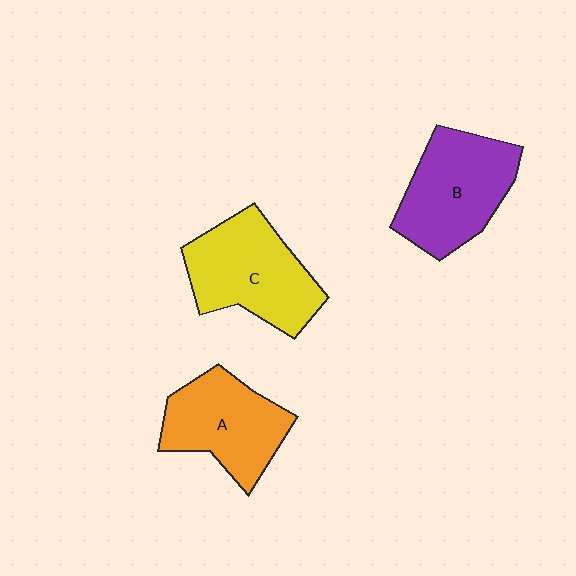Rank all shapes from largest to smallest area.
From largest to smallest: C (yellow), B (purple), A (orange).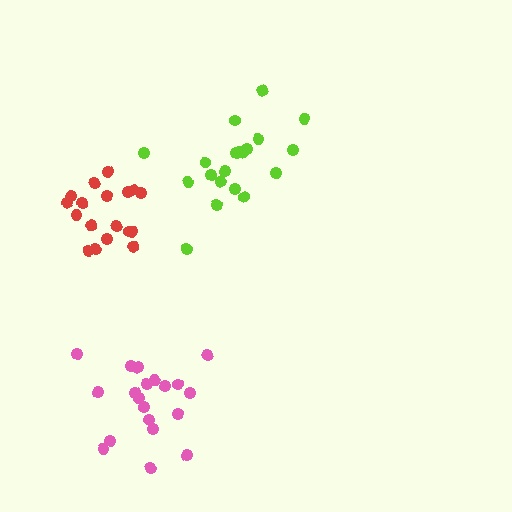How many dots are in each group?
Group 1: 20 dots, Group 2: 20 dots, Group 3: 18 dots (58 total).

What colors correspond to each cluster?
The clusters are colored: pink, lime, red.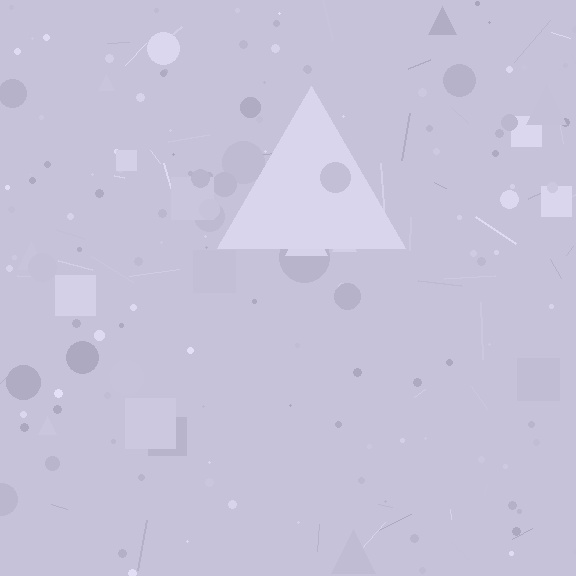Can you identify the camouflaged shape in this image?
The camouflaged shape is a triangle.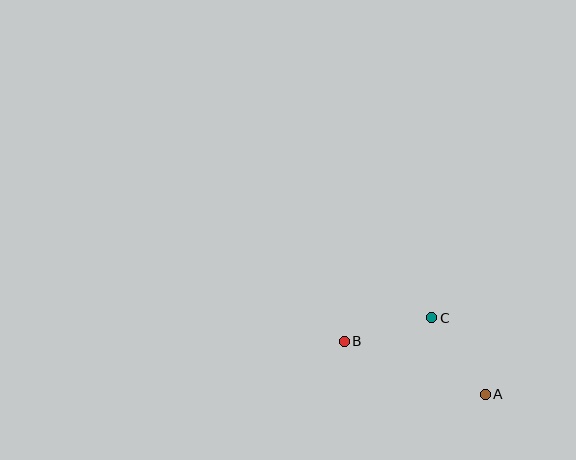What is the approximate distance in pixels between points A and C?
The distance between A and C is approximately 93 pixels.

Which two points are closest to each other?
Points B and C are closest to each other.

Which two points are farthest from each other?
Points A and B are farthest from each other.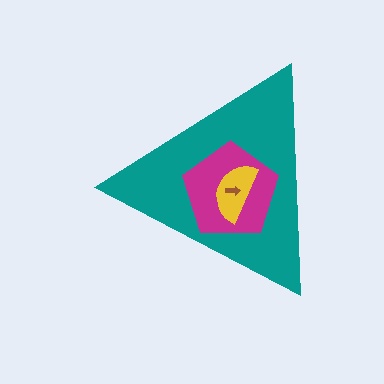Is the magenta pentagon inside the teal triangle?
Yes.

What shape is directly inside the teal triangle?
The magenta pentagon.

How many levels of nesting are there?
4.